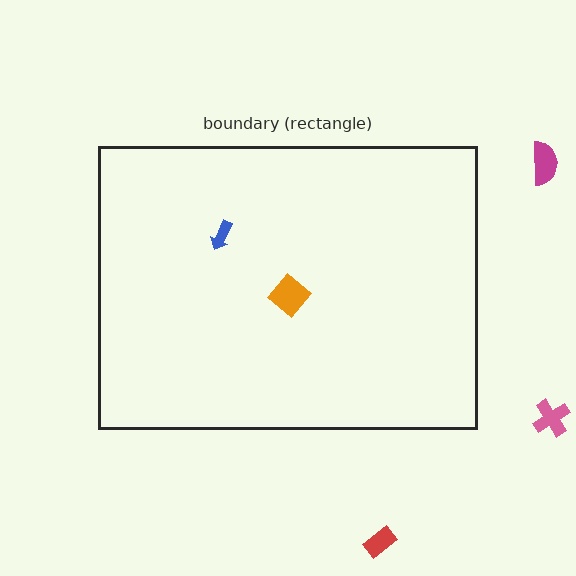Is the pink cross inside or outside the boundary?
Outside.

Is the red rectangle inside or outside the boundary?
Outside.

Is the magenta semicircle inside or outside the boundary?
Outside.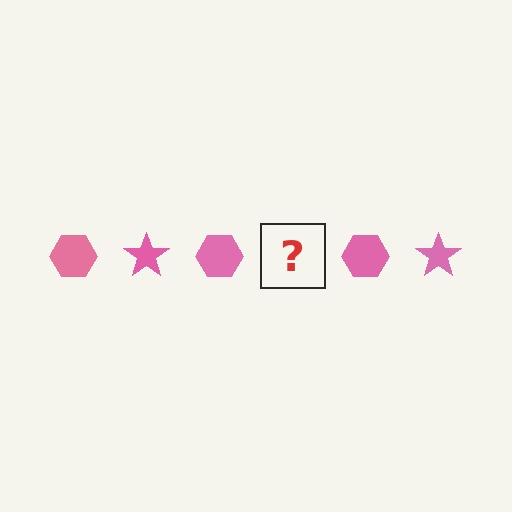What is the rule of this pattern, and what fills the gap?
The rule is that the pattern cycles through hexagon, star shapes in pink. The gap should be filled with a pink star.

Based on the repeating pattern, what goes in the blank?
The blank should be a pink star.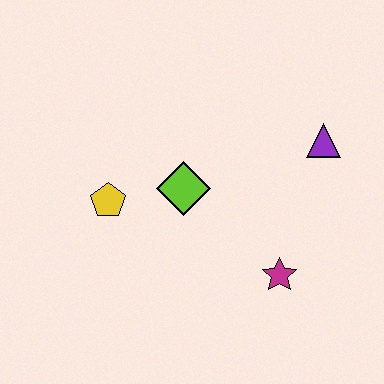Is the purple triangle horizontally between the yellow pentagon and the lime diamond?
No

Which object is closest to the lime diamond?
The yellow pentagon is closest to the lime diamond.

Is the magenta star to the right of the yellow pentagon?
Yes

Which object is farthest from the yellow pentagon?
The purple triangle is farthest from the yellow pentagon.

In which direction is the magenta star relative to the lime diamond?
The magenta star is to the right of the lime diamond.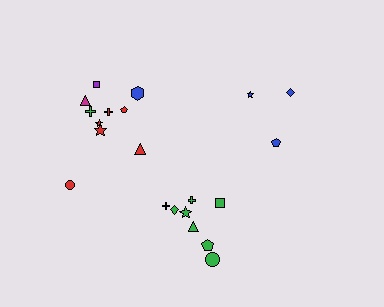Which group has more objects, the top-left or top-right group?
The top-left group.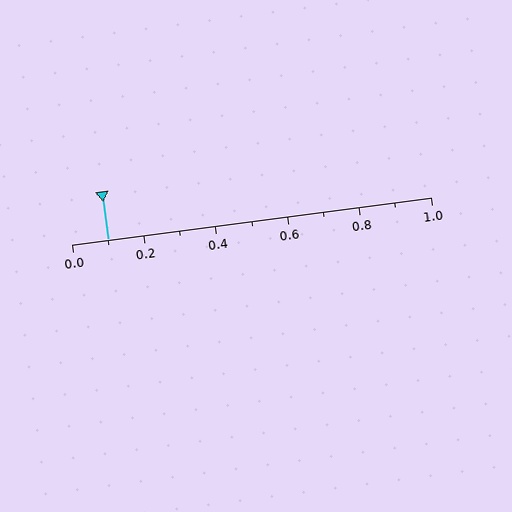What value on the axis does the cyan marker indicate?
The marker indicates approximately 0.1.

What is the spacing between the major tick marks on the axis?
The major ticks are spaced 0.2 apart.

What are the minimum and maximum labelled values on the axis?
The axis runs from 0.0 to 1.0.